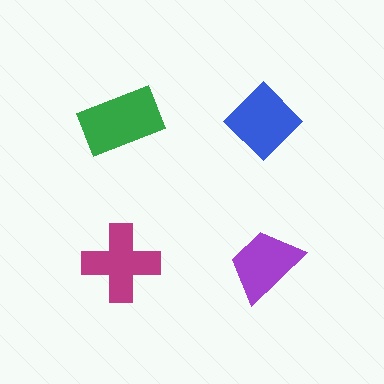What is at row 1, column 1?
A green rectangle.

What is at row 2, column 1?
A magenta cross.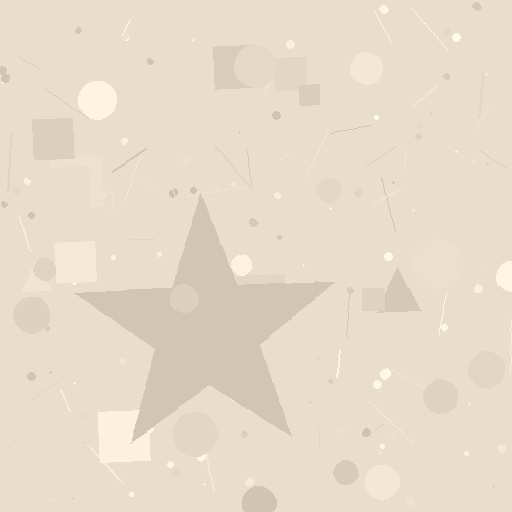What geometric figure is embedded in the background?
A star is embedded in the background.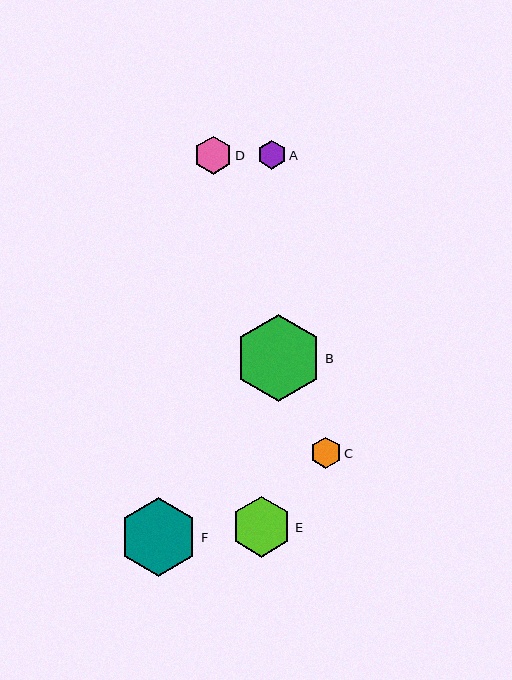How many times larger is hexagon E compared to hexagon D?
Hexagon E is approximately 1.6 times the size of hexagon D.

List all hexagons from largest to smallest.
From largest to smallest: B, F, E, D, C, A.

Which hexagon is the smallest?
Hexagon A is the smallest with a size of approximately 29 pixels.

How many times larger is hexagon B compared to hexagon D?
Hexagon B is approximately 2.3 times the size of hexagon D.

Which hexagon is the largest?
Hexagon B is the largest with a size of approximately 88 pixels.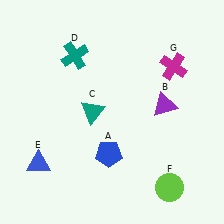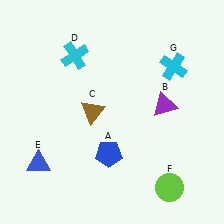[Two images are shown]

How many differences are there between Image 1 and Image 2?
There are 3 differences between the two images.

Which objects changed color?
C changed from teal to brown. D changed from teal to cyan. G changed from magenta to cyan.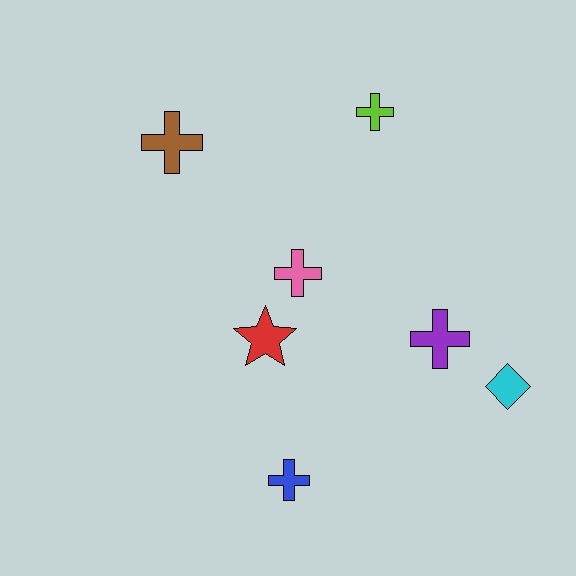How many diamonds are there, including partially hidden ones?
There is 1 diamond.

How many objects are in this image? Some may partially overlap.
There are 7 objects.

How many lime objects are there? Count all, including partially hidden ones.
There is 1 lime object.